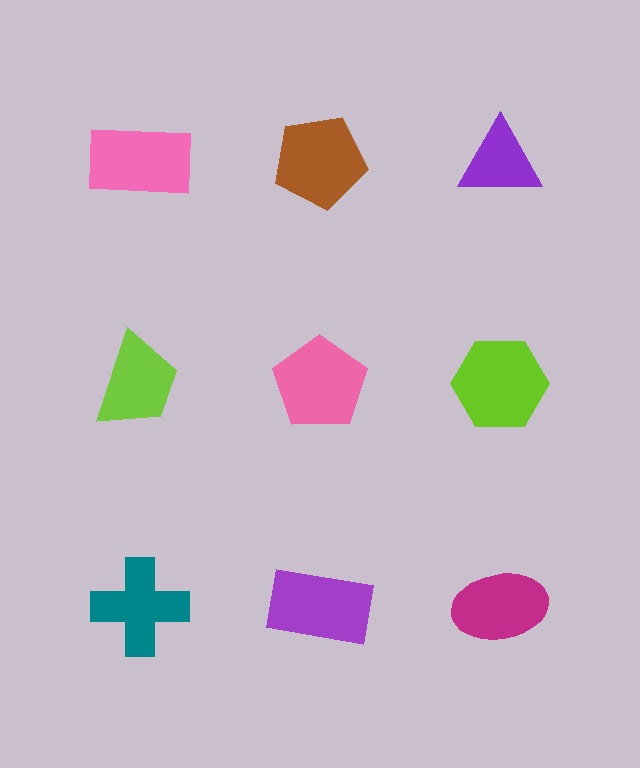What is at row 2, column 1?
A lime trapezoid.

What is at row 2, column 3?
A lime hexagon.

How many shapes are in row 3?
3 shapes.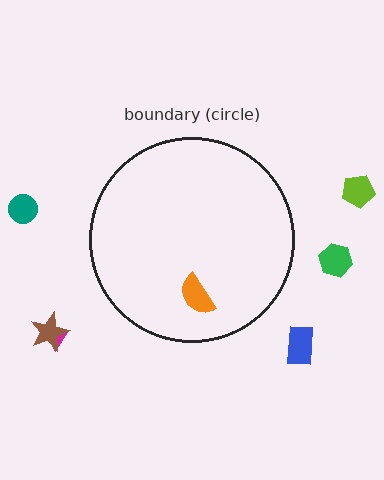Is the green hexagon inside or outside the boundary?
Outside.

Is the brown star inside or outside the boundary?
Outside.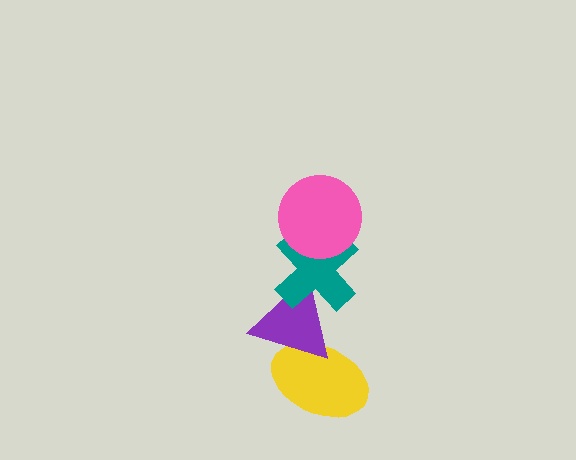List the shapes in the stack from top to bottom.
From top to bottom: the pink circle, the teal cross, the purple triangle, the yellow ellipse.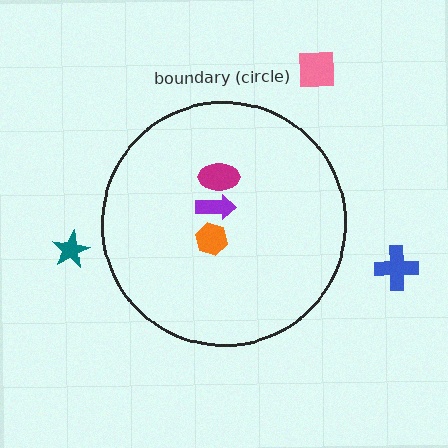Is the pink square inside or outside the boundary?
Outside.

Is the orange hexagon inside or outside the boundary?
Inside.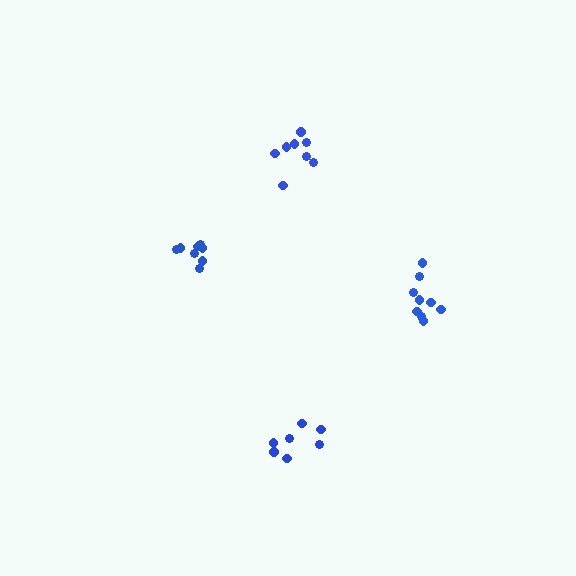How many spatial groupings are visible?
There are 4 spatial groupings.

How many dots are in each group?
Group 1: 9 dots, Group 2: 8 dots, Group 3: 7 dots, Group 4: 8 dots (32 total).